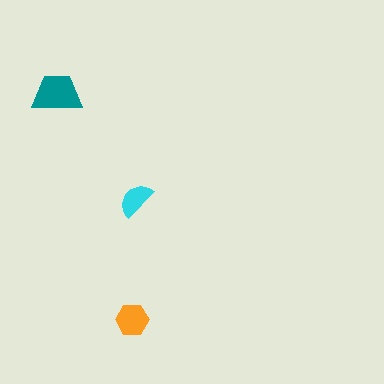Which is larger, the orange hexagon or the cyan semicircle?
The orange hexagon.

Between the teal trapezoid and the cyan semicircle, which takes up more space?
The teal trapezoid.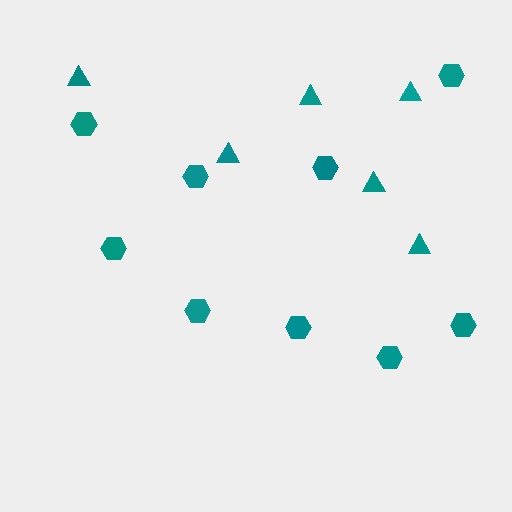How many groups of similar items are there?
There are 2 groups: one group of hexagons (9) and one group of triangles (6).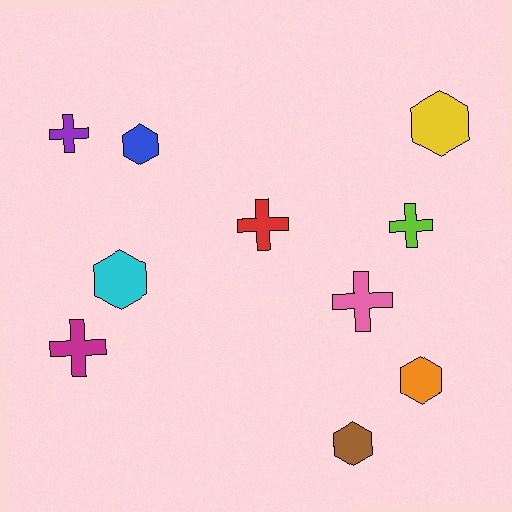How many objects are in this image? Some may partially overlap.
There are 10 objects.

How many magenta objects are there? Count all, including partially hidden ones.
There is 1 magenta object.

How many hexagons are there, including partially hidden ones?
There are 5 hexagons.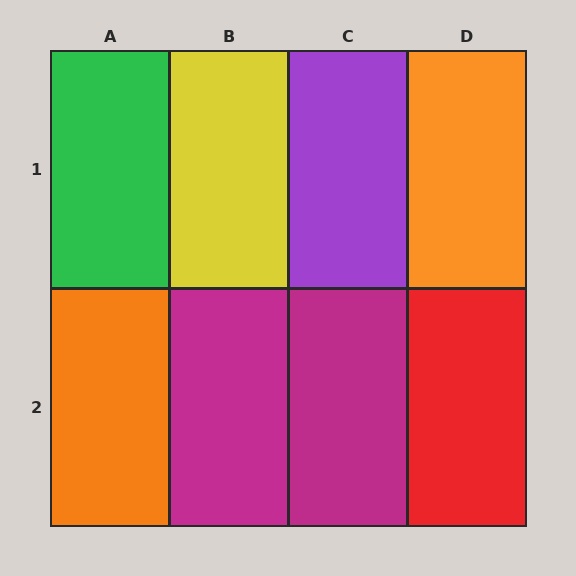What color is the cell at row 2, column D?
Red.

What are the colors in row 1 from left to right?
Green, yellow, purple, orange.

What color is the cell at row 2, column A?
Orange.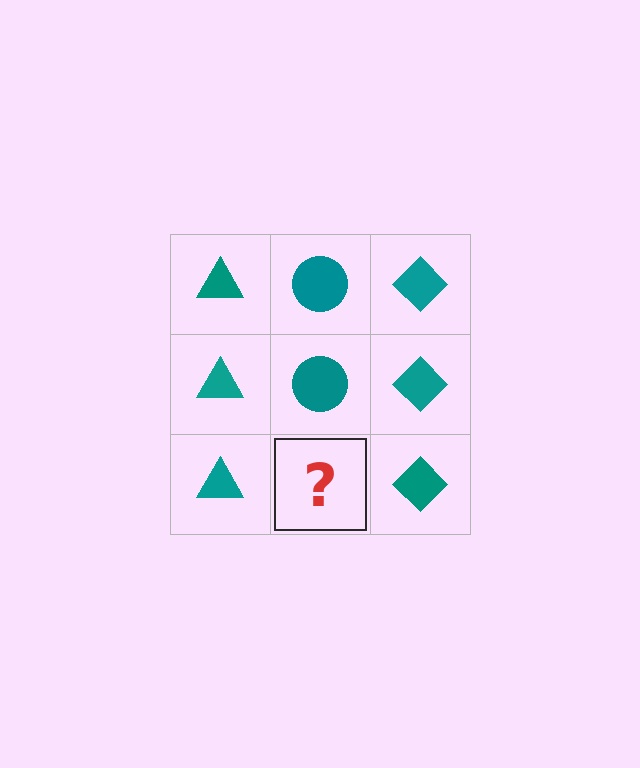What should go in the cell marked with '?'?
The missing cell should contain a teal circle.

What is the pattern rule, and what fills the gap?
The rule is that each column has a consistent shape. The gap should be filled with a teal circle.